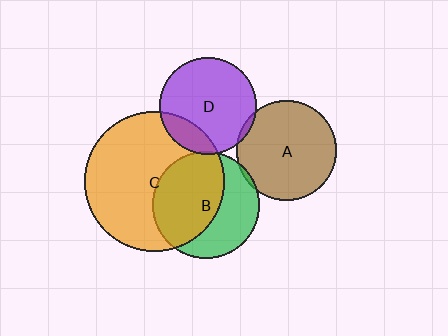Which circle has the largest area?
Circle C (orange).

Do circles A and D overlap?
Yes.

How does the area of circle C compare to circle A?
Approximately 2.0 times.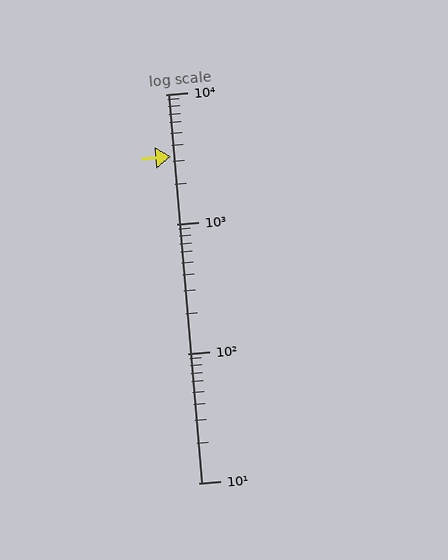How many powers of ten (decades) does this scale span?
The scale spans 3 decades, from 10 to 10000.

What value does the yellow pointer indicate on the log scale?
The pointer indicates approximately 3300.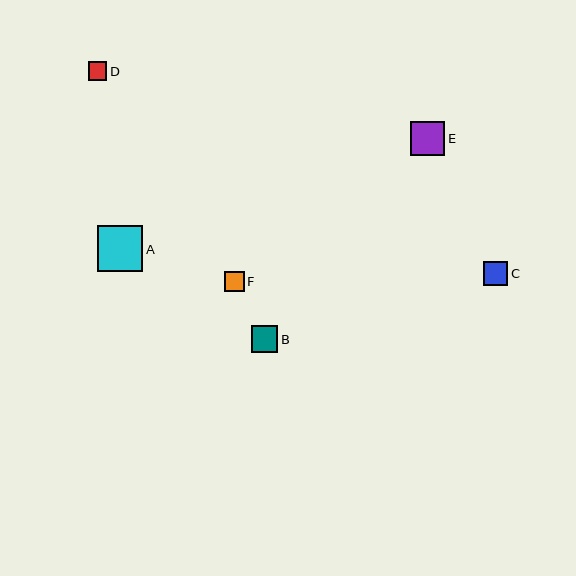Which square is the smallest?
Square D is the smallest with a size of approximately 19 pixels.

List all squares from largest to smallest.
From largest to smallest: A, E, B, C, F, D.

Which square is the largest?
Square A is the largest with a size of approximately 45 pixels.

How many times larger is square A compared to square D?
Square A is approximately 2.4 times the size of square D.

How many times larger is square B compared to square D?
Square B is approximately 1.4 times the size of square D.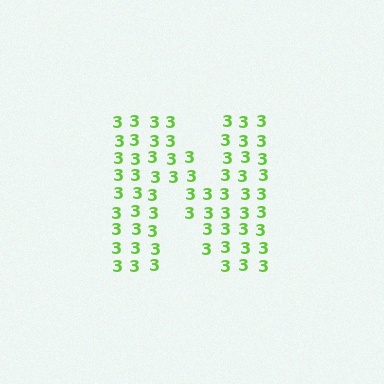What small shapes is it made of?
It is made of small digit 3's.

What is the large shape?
The large shape is the letter N.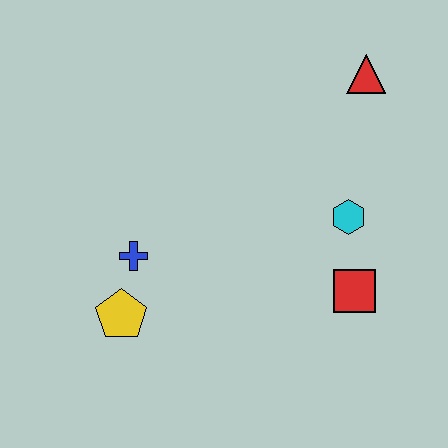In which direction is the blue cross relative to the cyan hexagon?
The blue cross is to the left of the cyan hexagon.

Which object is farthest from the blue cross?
The red triangle is farthest from the blue cross.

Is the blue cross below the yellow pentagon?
No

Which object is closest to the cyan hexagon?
The red square is closest to the cyan hexagon.